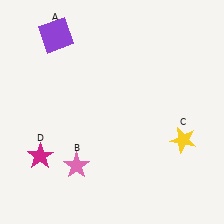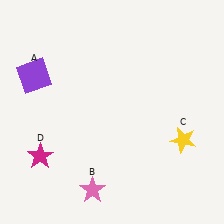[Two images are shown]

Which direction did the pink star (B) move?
The pink star (B) moved down.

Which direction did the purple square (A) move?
The purple square (A) moved down.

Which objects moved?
The objects that moved are: the purple square (A), the pink star (B).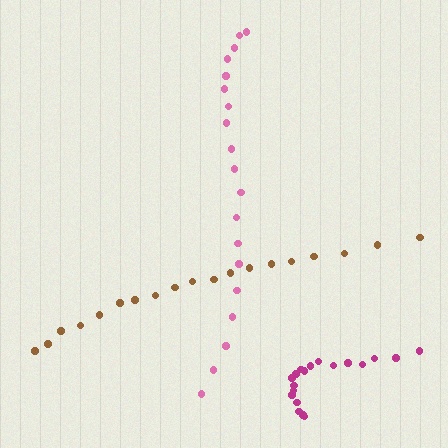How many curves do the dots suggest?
There are 3 distinct paths.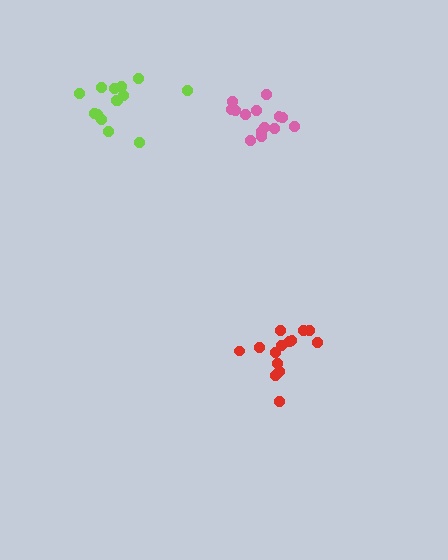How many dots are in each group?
Group 1: 14 dots, Group 2: 14 dots, Group 3: 14 dots (42 total).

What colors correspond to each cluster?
The clusters are colored: pink, red, lime.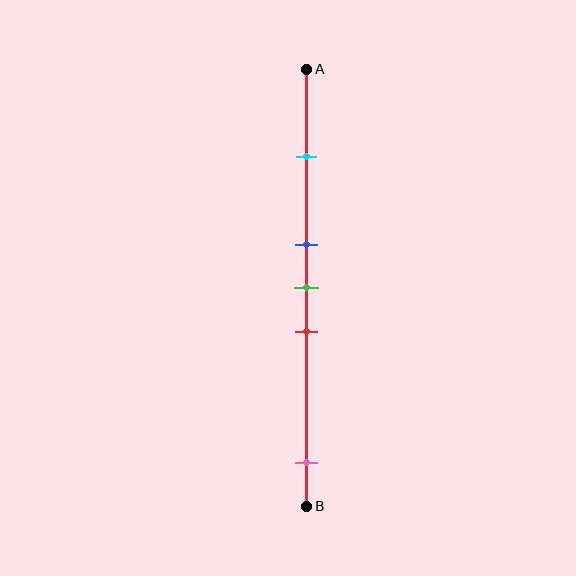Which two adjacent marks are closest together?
The blue and green marks are the closest adjacent pair.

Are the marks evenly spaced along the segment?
No, the marks are not evenly spaced.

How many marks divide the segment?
There are 5 marks dividing the segment.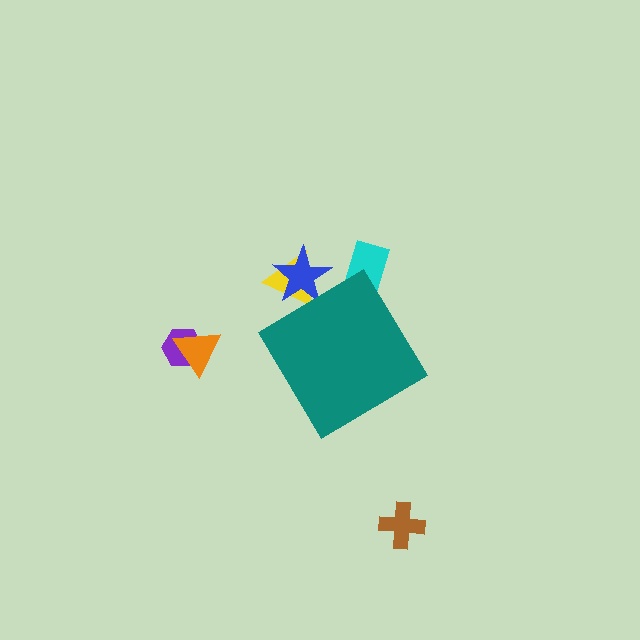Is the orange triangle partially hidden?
No, the orange triangle is fully visible.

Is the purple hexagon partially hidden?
No, the purple hexagon is fully visible.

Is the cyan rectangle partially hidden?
Yes, the cyan rectangle is partially hidden behind the teal diamond.